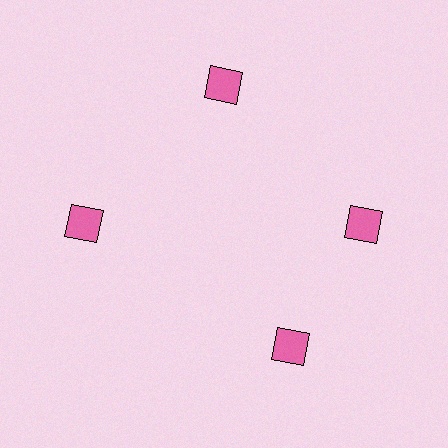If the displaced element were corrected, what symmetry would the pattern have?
It would have 4-fold rotational symmetry — the pattern would map onto itself every 90 degrees.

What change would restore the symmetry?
The symmetry would be restored by rotating it back into even spacing with its neighbors so that all 4 squares sit at equal angles and equal distance from the center.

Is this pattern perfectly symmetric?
No. The 4 pink squares are arranged in a ring, but one element near the 6 o'clock position is rotated out of alignment along the ring, breaking the 4-fold rotational symmetry.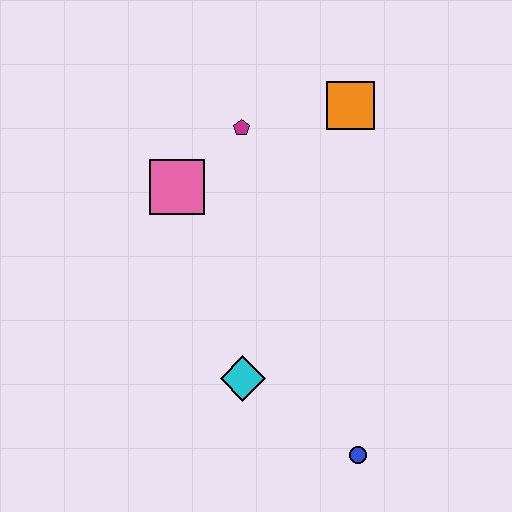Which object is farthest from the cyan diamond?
The orange square is farthest from the cyan diamond.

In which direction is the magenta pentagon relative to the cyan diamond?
The magenta pentagon is above the cyan diamond.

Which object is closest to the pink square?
The magenta pentagon is closest to the pink square.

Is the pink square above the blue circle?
Yes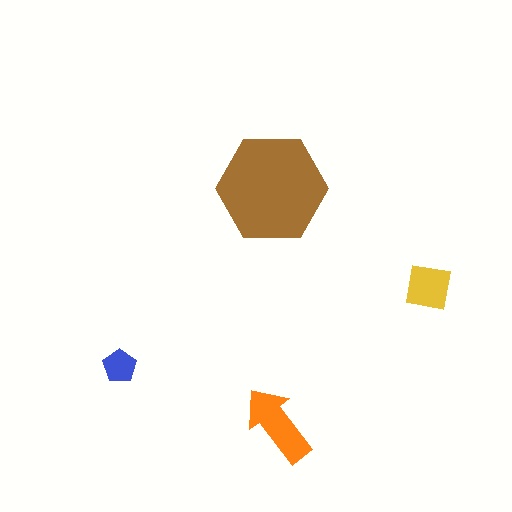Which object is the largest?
The brown hexagon.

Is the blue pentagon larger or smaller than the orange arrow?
Smaller.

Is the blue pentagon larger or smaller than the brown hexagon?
Smaller.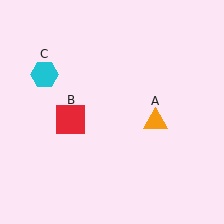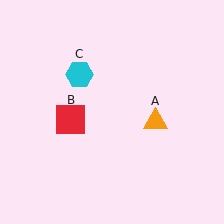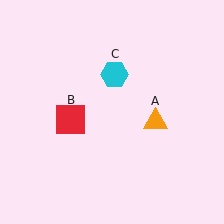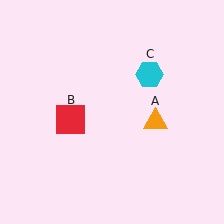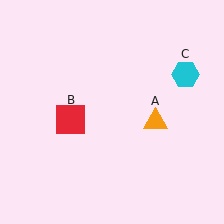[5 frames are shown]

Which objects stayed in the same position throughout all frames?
Orange triangle (object A) and red square (object B) remained stationary.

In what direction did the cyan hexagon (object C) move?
The cyan hexagon (object C) moved right.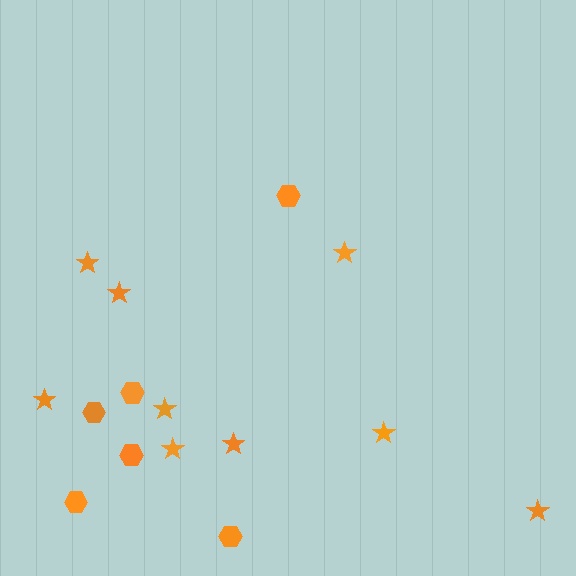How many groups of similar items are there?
There are 2 groups: one group of hexagons (6) and one group of stars (9).